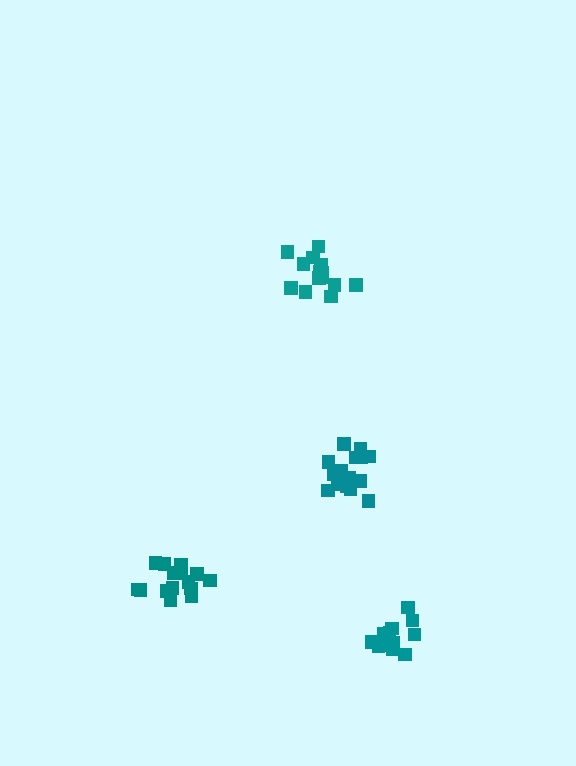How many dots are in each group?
Group 1: 14 dots, Group 2: 17 dots, Group 3: 16 dots, Group 4: 14 dots (61 total).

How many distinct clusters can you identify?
There are 4 distinct clusters.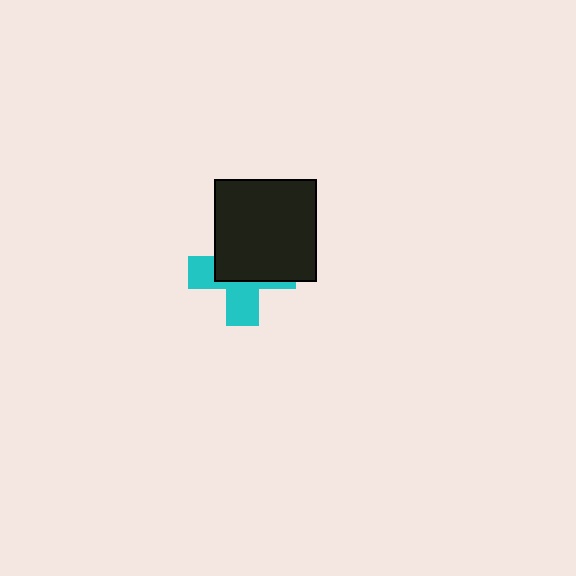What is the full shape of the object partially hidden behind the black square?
The partially hidden object is a cyan cross.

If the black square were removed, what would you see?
You would see the complete cyan cross.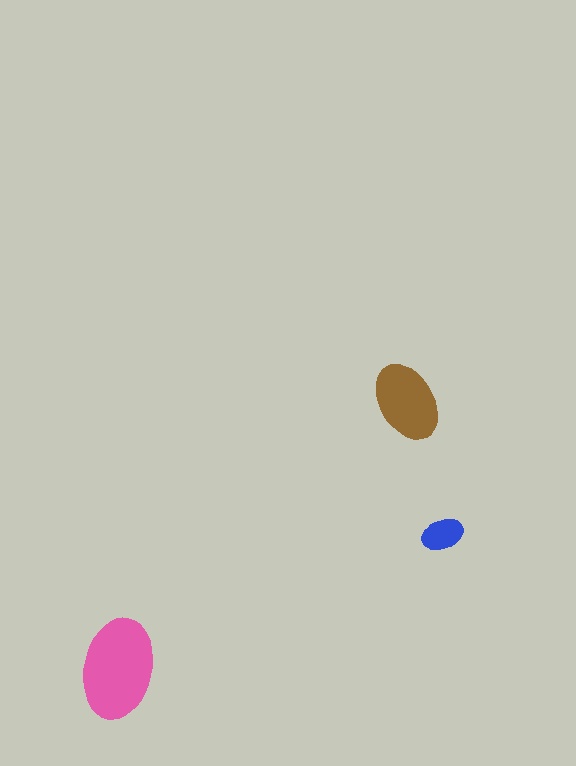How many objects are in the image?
There are 3 objects in the image.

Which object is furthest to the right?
The blue ellipse is rightmost.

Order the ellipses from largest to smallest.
the pink one, the brown one, the blue one.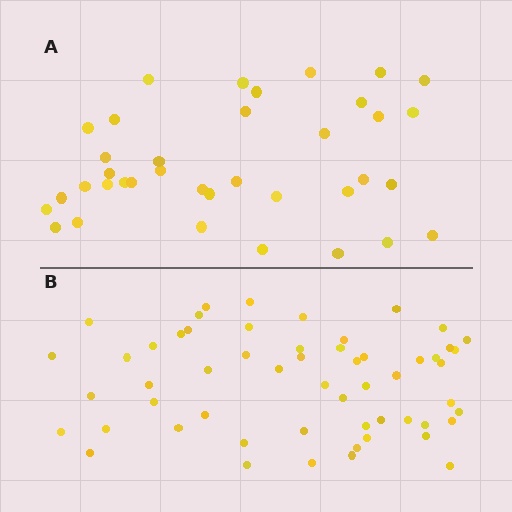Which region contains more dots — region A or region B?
Region B (the bottom region) has more dots.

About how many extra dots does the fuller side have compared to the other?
Region B has approximately 20 more dots than region A.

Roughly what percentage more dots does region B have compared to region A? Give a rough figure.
About 50% more.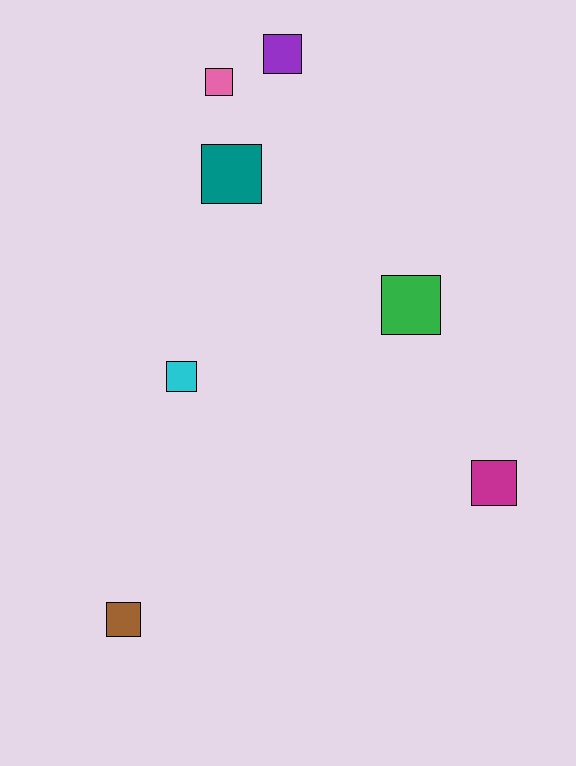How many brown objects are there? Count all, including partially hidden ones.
There is 1 brown object.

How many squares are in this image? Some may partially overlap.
There are 7 squares.